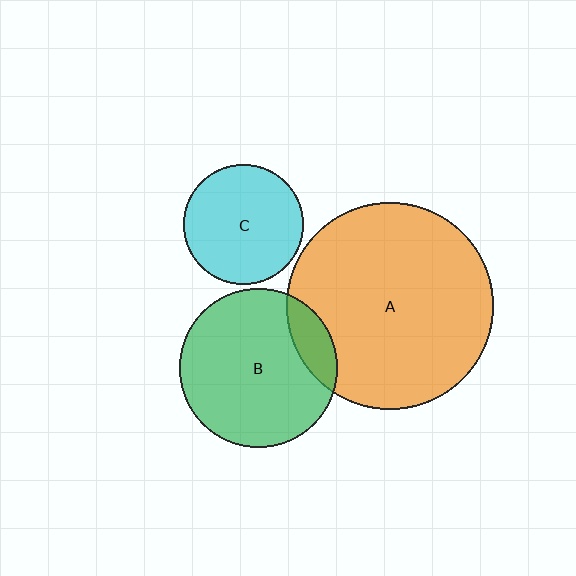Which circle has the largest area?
Circle A (orange).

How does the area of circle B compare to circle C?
Approximately 1.8 times.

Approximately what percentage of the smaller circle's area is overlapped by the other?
Approximately 15%.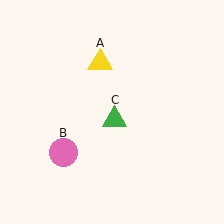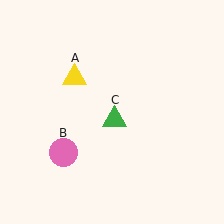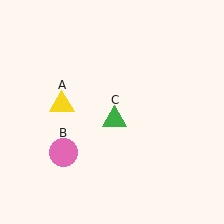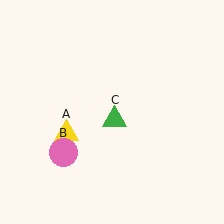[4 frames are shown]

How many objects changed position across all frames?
1 object changed position: yellow triangle (object A).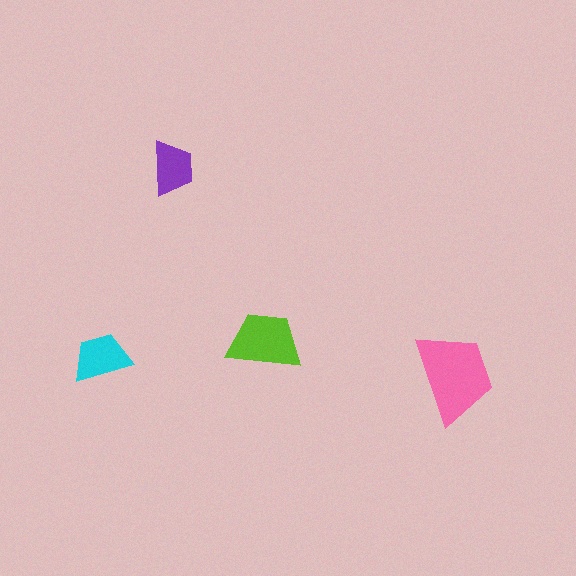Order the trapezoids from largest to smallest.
the pink one, the lime one, the cyan one, the purple one.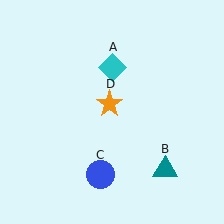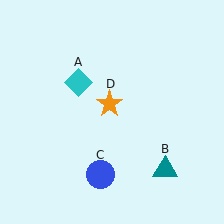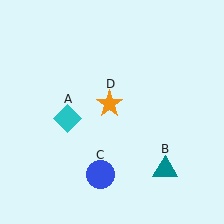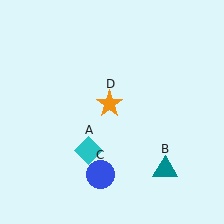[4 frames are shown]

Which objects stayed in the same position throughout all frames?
Teal triangle (object B) and blue circle (object C) and orange star (object D) remained stationary.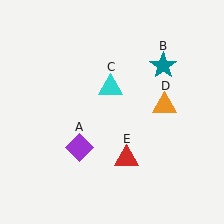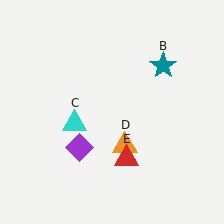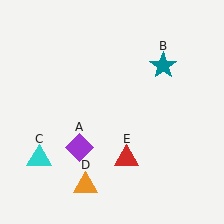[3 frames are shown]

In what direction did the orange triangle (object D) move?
The orange triangle (object D) moved down and to the left.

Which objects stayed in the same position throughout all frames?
Purple diamond (object A) and teal star (object B) and red triangle (object E) remained stationary.